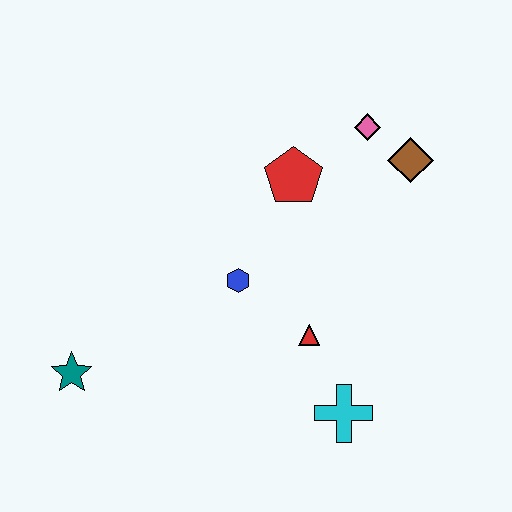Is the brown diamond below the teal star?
No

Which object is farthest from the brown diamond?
The teal star is farthest from the brown diamond.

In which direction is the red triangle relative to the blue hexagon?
The red triangle is to the right of the blue hexagon.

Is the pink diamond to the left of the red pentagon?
No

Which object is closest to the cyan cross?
The red triangle is closest to the cyan cross.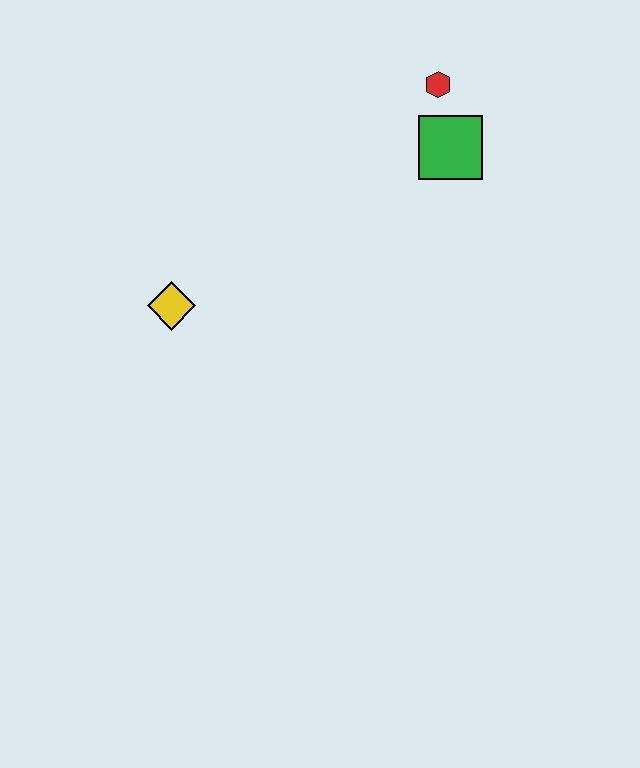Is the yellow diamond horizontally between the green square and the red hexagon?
No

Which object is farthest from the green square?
The yellow diamond is farthest from the green square.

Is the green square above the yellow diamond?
Yes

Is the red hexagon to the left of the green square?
Yes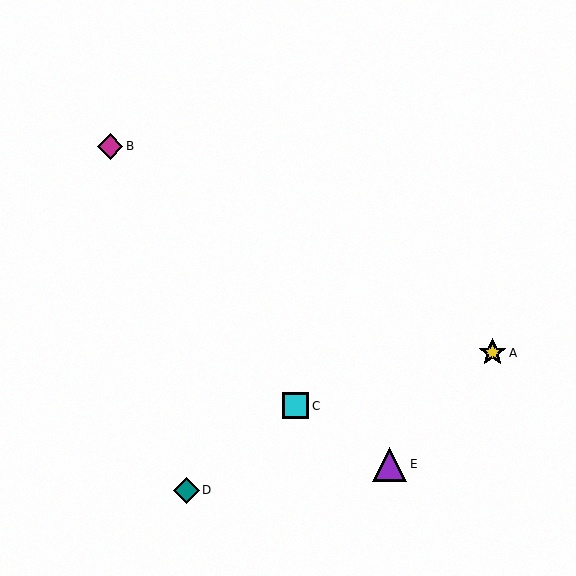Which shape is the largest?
The purple triangle (labeled E) is the largest.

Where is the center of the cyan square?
The center of the cyan square is at (296, 406).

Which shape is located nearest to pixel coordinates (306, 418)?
The cyan square (labeled C) at (296, 406) is nearest to that location.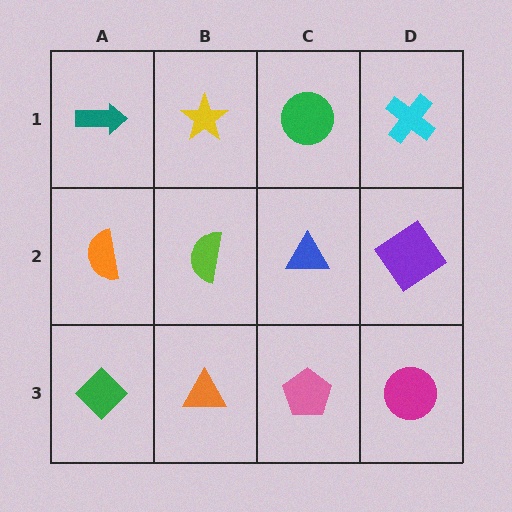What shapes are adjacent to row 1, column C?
A blue triangle (row 2, column C), a yellow star (row 1, column B), a cyan cross (row 1, column D).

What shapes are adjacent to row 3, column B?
A lime semicircle (row 2, column B), a green diamond (row 3, column A), a pink pentagon (row 3, column C).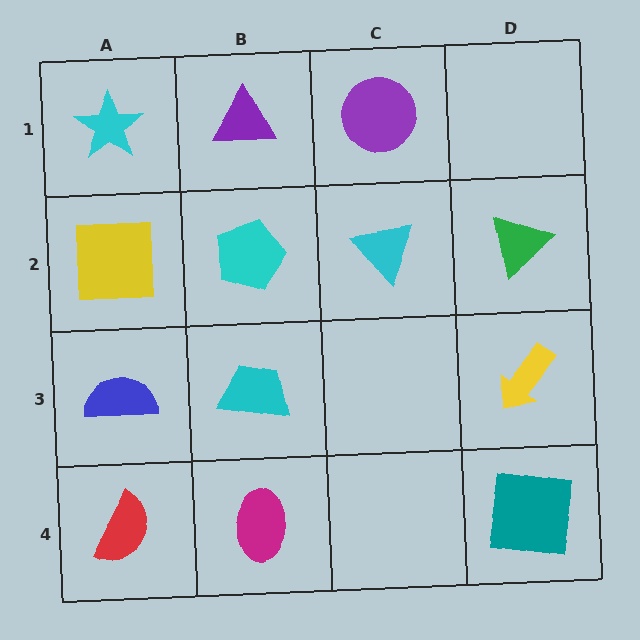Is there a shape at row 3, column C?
No, that cell is empty.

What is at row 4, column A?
A red semicircle.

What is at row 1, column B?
A purple triangle.